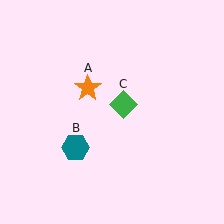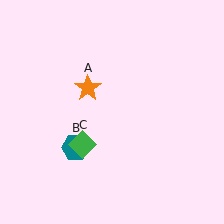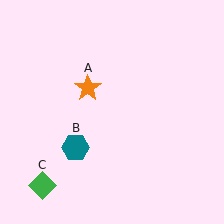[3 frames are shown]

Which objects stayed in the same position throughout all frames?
Orange star (object A) and teal hexagon (object B) remained stationary.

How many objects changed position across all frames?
1 object changed position: green diamond (object C).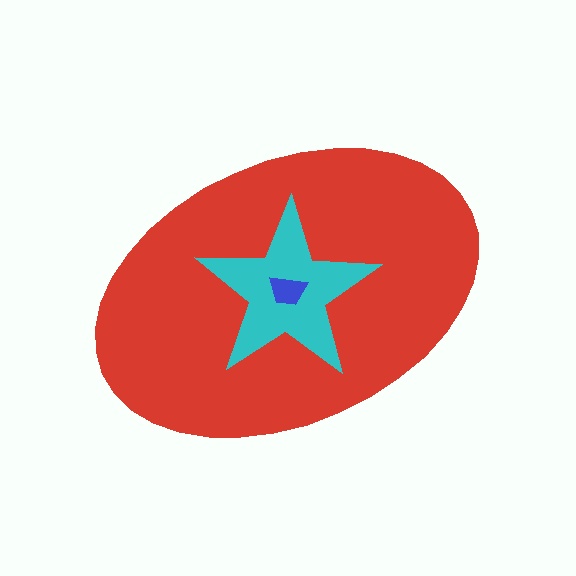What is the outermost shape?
The red ellipse.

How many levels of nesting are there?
3.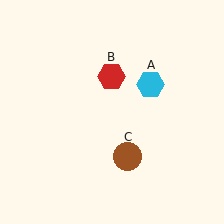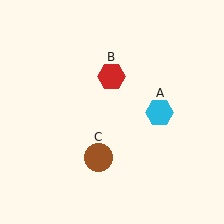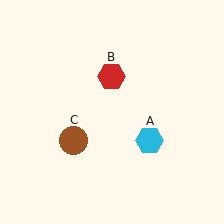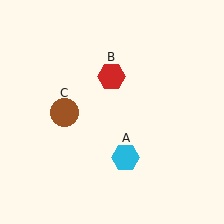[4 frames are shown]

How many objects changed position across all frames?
2 objects changed position: cyan hexagon (object A), brown circle (object C).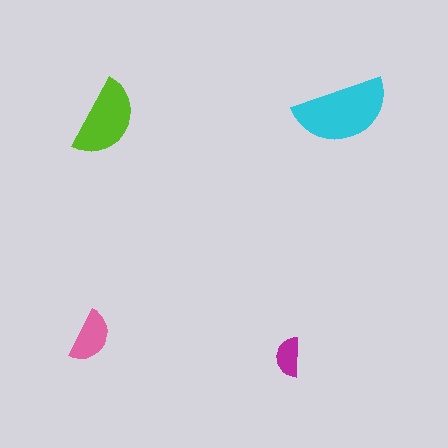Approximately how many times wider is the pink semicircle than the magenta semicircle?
About 1.5 times wider.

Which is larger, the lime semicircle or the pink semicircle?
The lime one.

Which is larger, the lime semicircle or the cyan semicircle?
The cyan one.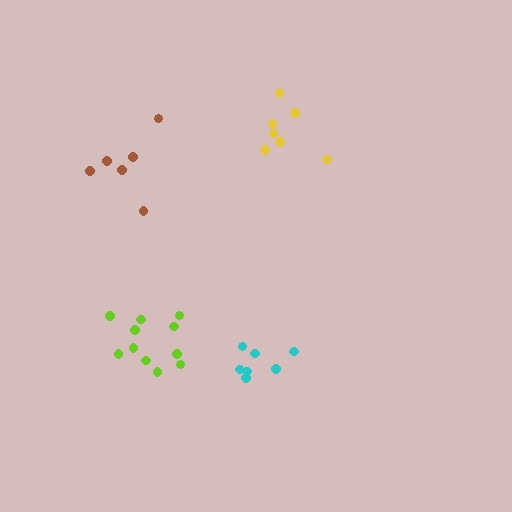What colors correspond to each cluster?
The clusters are colored: yellow, brown, lime, cyan.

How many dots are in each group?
Group 1: 7 dots, Group 2: 6 dots, Group 3: 11 dots, Group 4: 7 dots (31 total).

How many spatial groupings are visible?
There are 4 spatial groupings.